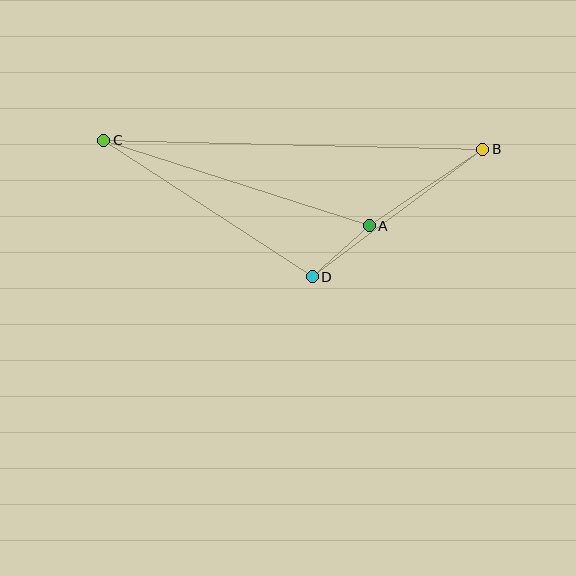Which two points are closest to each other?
Points A and D are closest to each other.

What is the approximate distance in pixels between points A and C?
The distance between A and C is approximately 279 pixels.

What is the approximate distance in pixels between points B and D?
The distance between B and D is approximately 213 pixels.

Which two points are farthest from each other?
Points B and C are farthest from each other.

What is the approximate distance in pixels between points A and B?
The distance between A and B is approximately 137 pixels.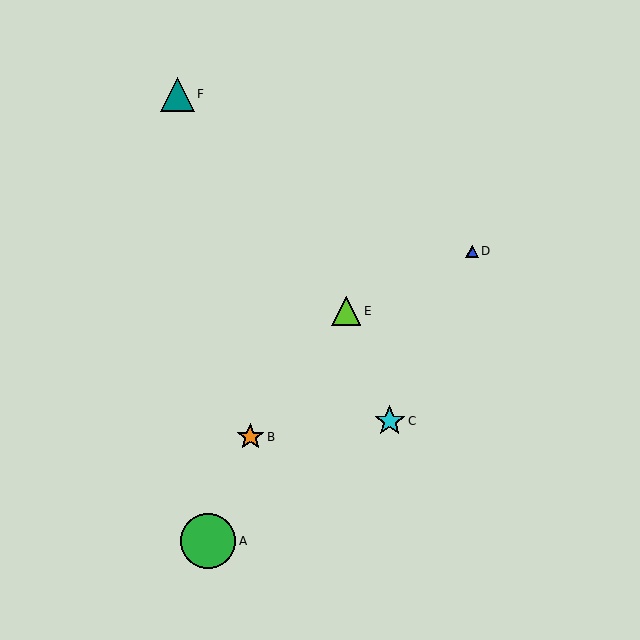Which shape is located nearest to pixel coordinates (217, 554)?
The green circle (labeled A) at (208, 541) is nearest to that location.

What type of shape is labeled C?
Shape C is a cyan star.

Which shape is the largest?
The green circle (labeled A) is the largest.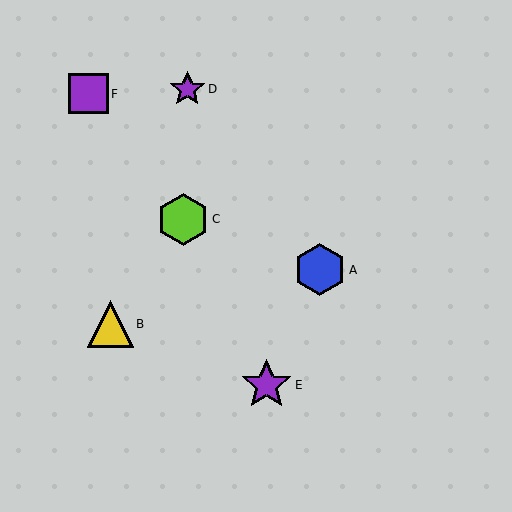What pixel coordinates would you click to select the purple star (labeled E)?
Click at (267, 385) to select the purple star E.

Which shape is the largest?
The blue hexagon (labeled A) is the largest.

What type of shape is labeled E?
Shape E is a purple star.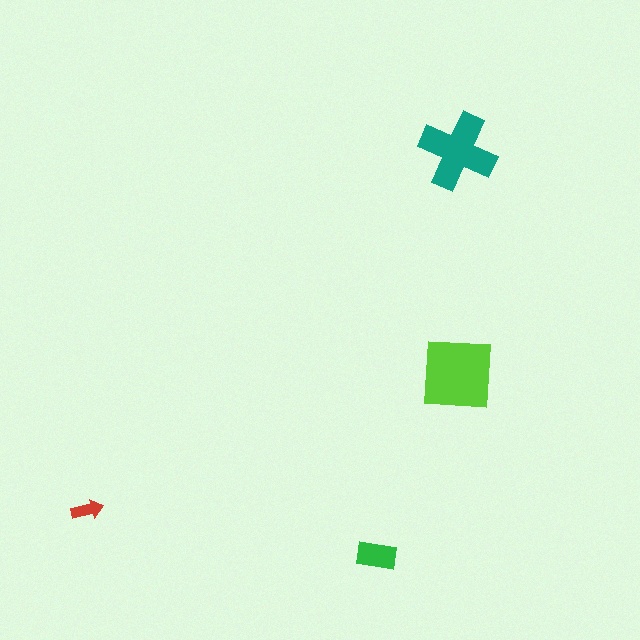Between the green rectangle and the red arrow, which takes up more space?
The green rectangle.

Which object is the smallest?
The red arrow.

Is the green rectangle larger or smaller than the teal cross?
Smaller.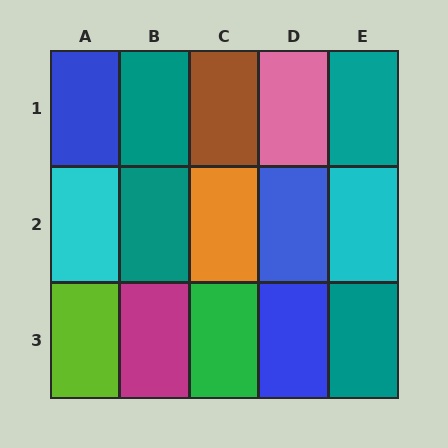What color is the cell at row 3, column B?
Magenta.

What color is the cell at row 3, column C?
Green.